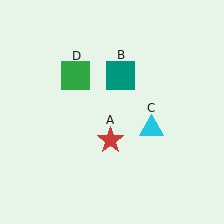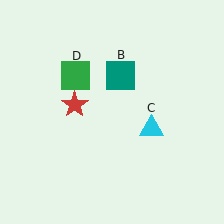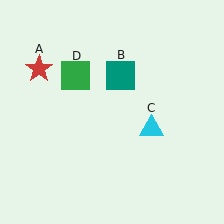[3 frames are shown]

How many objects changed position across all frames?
1 object changed position: red star (object A).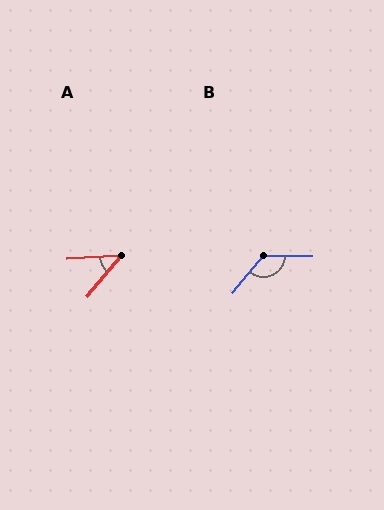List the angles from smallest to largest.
A (47°), B (128°).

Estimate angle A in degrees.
Approximately 47 degrees.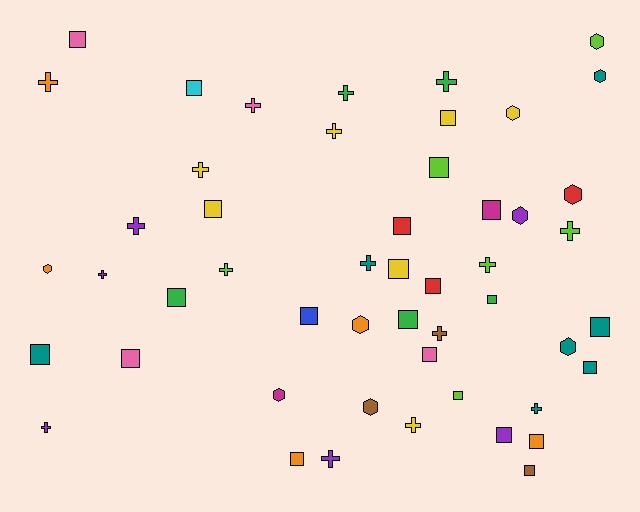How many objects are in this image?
There are 50 objects.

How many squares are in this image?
There are 23 squares.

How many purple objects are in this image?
There are 6 purple objects.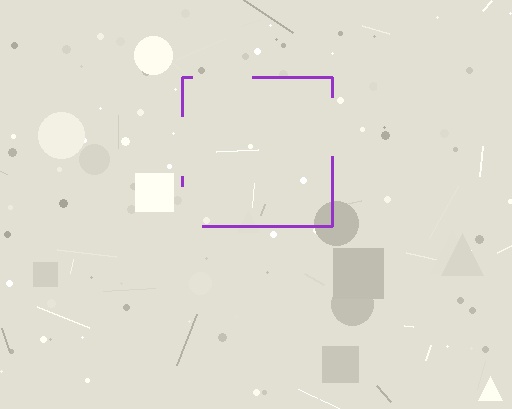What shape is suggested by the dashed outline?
The dashed outline suggests a square.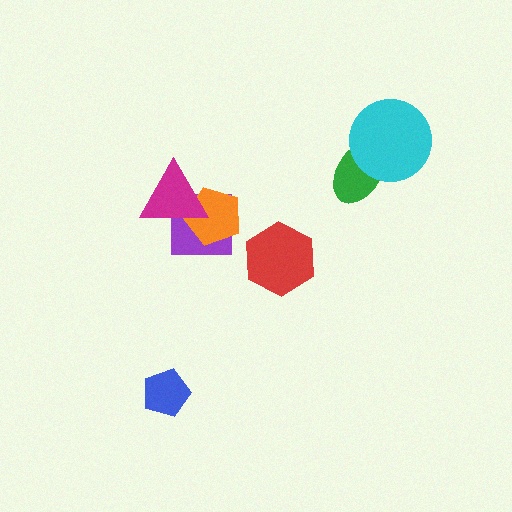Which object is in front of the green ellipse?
The cyan circle is in front of the green ellipse.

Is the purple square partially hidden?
Yes, it is partially covered by another shape.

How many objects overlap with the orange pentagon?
2 objects overlap with the orange pentagon.